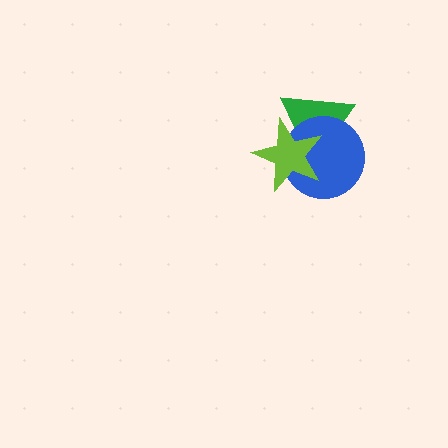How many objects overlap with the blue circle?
2 objects overlap with the blue circle.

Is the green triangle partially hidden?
Yes, it is partially covered by another shape.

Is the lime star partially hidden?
No, no other shape covers it.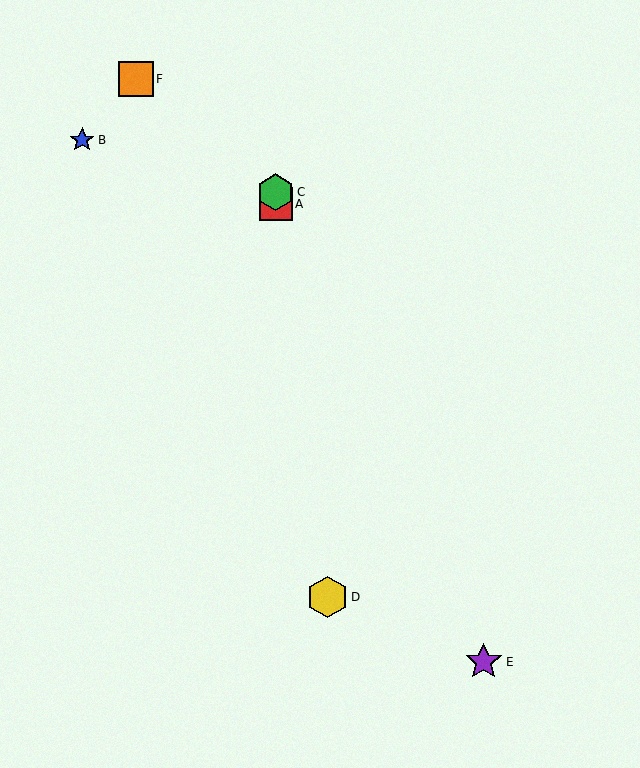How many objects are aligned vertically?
2 objects (A, C) are aligned vertically.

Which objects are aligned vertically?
Objects A, C are aligned vertically.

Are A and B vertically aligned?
No, A is at x≈276 and B is at x≈82.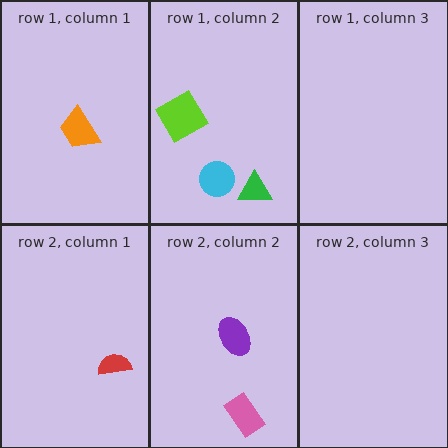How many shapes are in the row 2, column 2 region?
2.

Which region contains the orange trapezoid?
The row 1, column 1 region.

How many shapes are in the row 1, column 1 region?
1.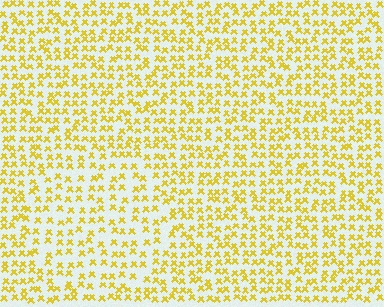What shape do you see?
I see a circle.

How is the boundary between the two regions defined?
The boundary is defined by a change in element density (approximately 1.5x ratio). All elements are the same color, size, and shape.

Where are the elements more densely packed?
The elements are more densely packed outside the circle boundary.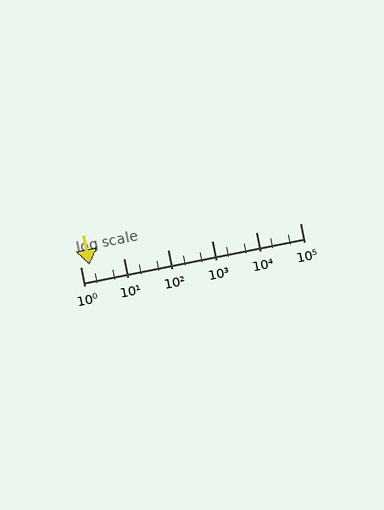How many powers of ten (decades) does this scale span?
The scale spans 5 decades, from 1 to 100000.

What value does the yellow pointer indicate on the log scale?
The pointer indicates approximately 1.6.